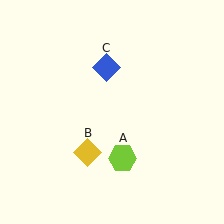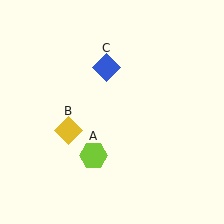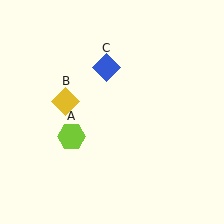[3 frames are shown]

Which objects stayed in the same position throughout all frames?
Blue diamond (object C) remained stationary.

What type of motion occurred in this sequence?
The lime hexagon (object A), yellow diamond (object B) rotated clockwise around the center of the scene.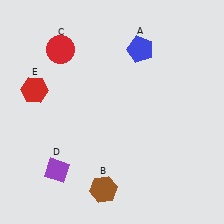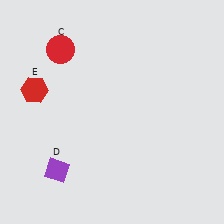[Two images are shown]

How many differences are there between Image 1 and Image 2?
There are 2 differences between the two images.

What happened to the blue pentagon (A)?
The blue pentagon (A) was removed in Image 2. It was in the top-right area of Image 1.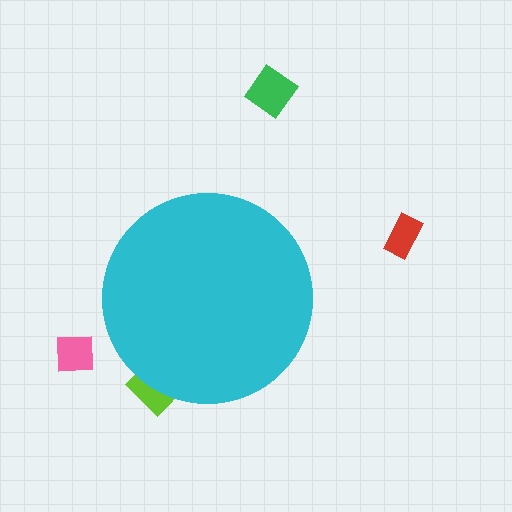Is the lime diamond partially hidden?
Yes, the lime diamond is partially hidden behind the cyan circle.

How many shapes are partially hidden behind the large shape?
1 shape is partially hidden.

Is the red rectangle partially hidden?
No, the red rectangle is fully visible.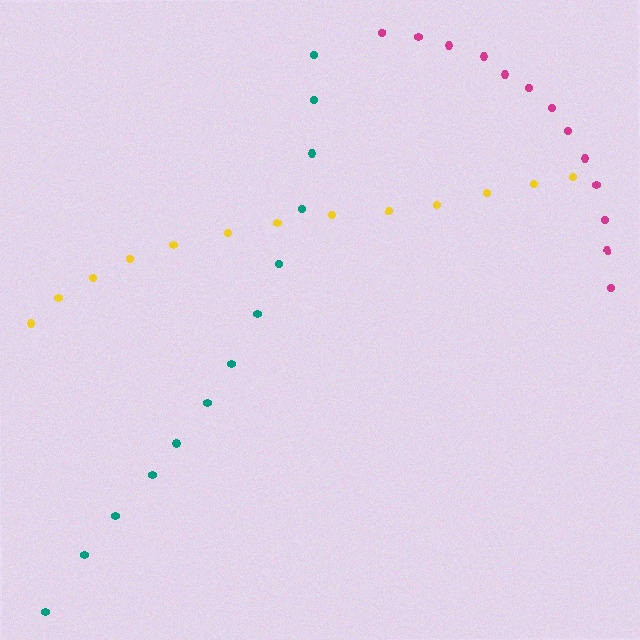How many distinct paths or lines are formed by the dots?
There are 3 distinct paths.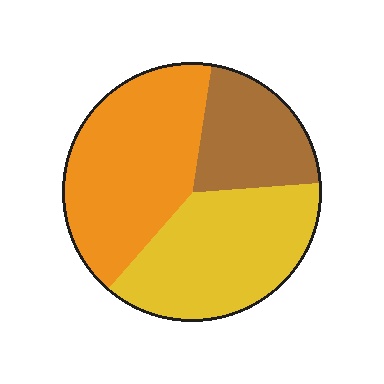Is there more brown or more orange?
Orange.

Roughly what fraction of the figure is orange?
Orange covers 41% of the figure.